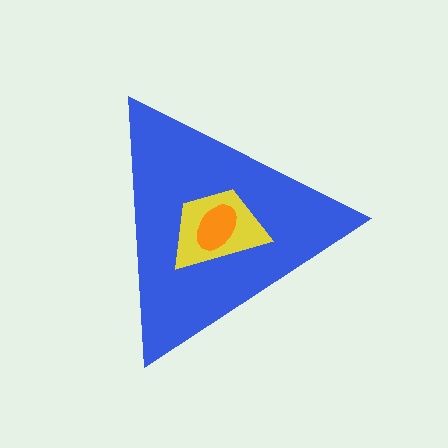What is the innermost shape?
The orange ellipse.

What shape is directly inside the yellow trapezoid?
The orange ellipse.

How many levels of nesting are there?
3.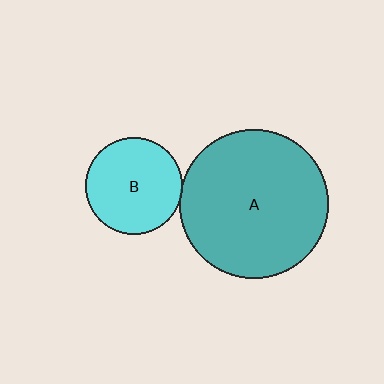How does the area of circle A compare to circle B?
Approximately 2.3 times.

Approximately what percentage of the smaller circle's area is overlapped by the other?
Approximately 5%.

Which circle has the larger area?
Circle A (teal).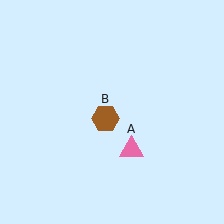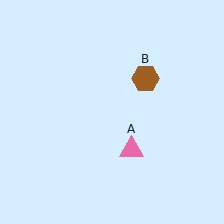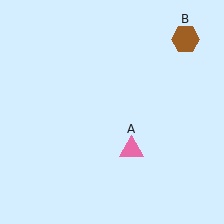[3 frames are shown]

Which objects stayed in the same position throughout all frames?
Pink triangle (object A) remained stationary.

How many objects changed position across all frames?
1 object changed position: brown hexagon (object B).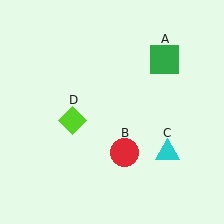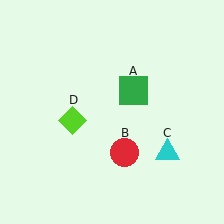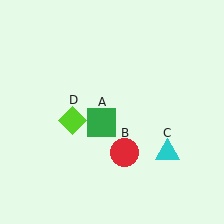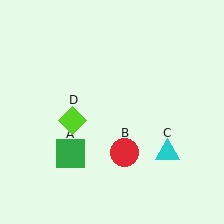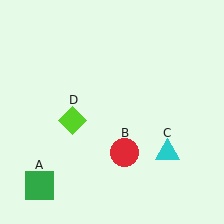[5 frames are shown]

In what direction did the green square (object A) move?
The green square (object A) moved down and to the left.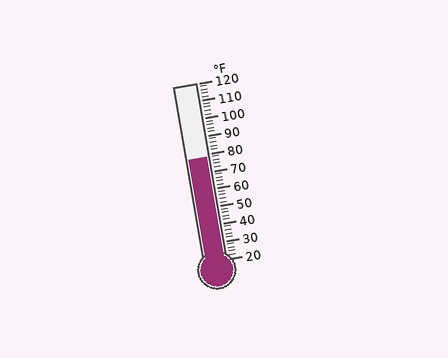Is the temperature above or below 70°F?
The temperature is above 70°F.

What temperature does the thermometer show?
The thermometer shows approximately 78°F.